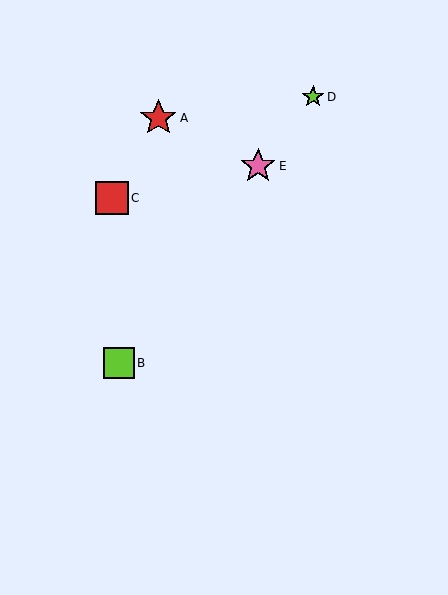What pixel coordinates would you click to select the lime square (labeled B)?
Click at (119, 363) to select the lime square B.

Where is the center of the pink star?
The center of the pink star is at (258, 166).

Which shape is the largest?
The red star (labeled A) is the largest.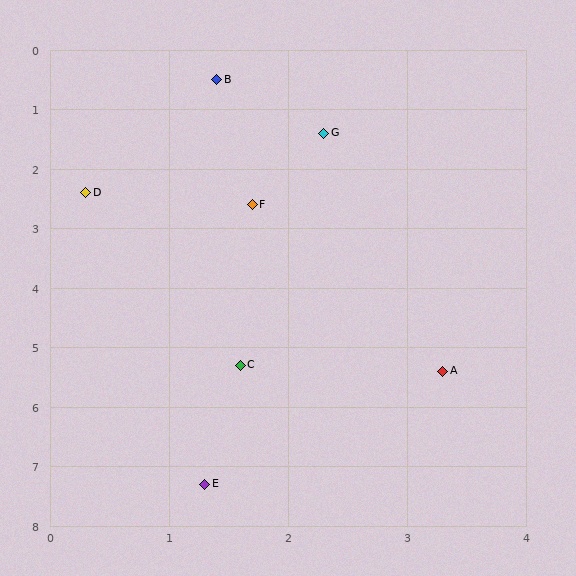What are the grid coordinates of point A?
Point A is at approximately (3.3, 5.4).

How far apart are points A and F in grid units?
Points A and F are about 3.2 grid units apart.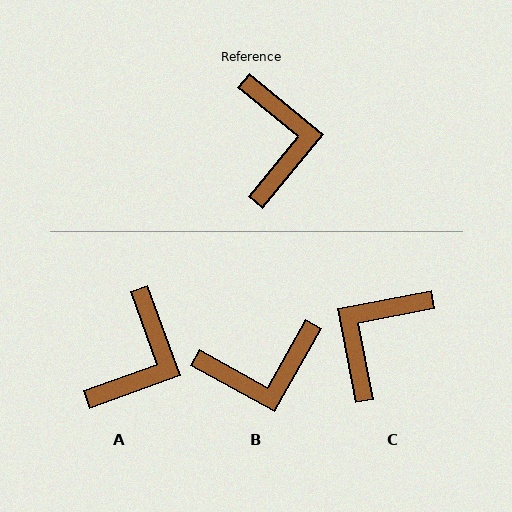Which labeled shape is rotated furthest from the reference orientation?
C, about 141 degrees away.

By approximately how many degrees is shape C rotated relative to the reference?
Approximately 141 degrees counter-clockwise.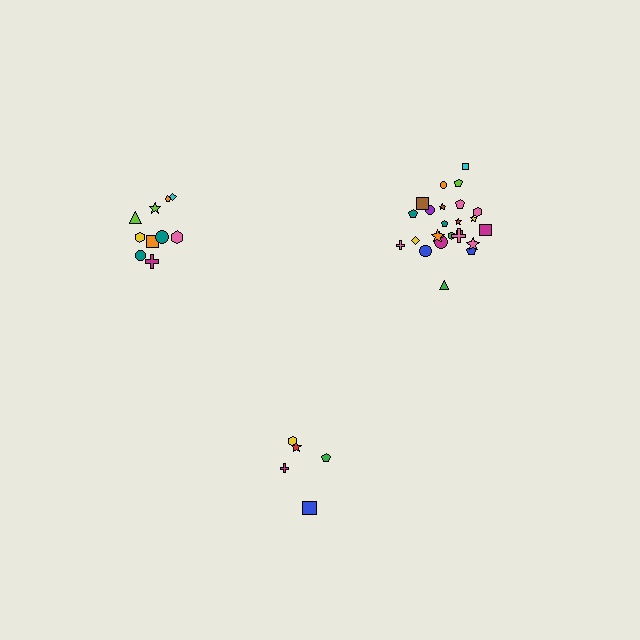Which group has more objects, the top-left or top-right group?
The top-right group.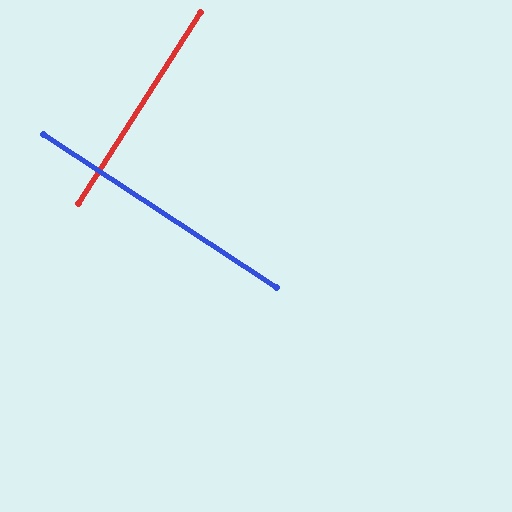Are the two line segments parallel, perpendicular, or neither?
Perpendicular — they meet at approximately 89°.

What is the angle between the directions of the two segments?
Approximately 89 degrees.